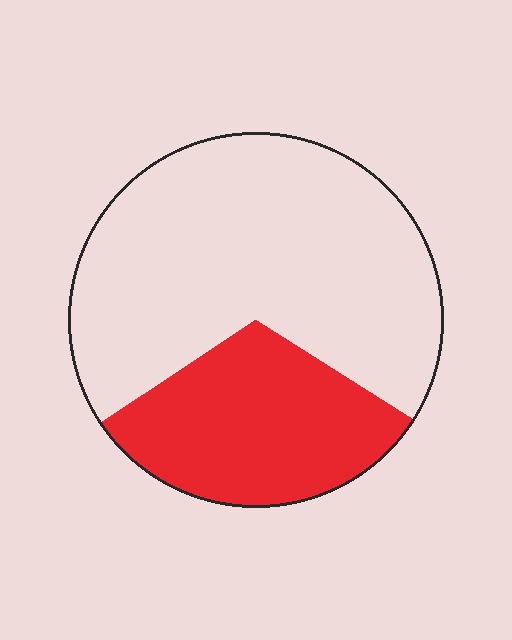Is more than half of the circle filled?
No.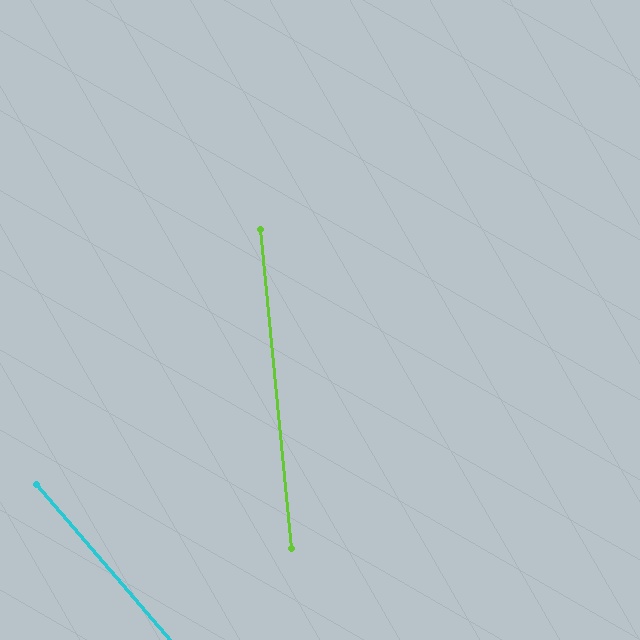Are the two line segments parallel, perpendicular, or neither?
Neither parallel nor perpendicular — they differ by about 35°.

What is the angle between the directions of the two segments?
Approximately 35 degrees.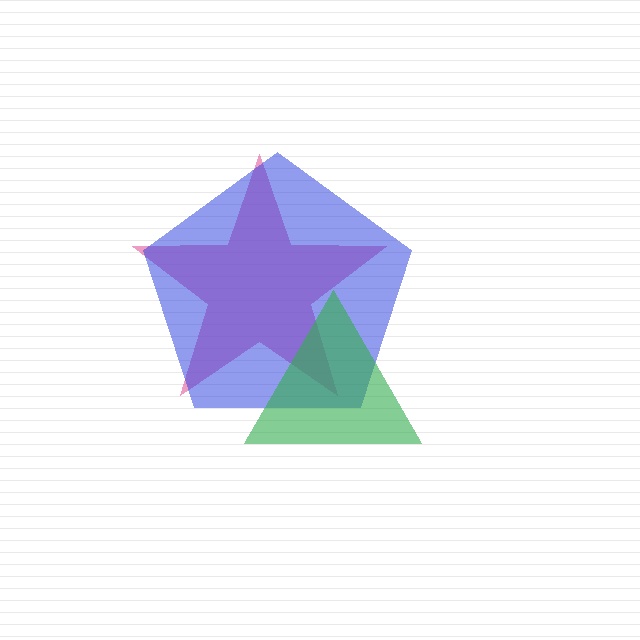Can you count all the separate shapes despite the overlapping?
Yes, there are 3 separate shapes.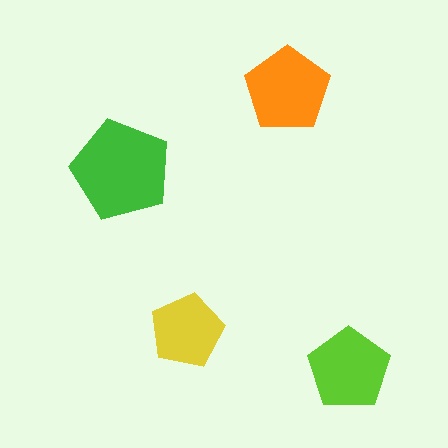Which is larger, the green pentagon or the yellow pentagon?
The green one.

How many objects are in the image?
There are 4 objects in the image.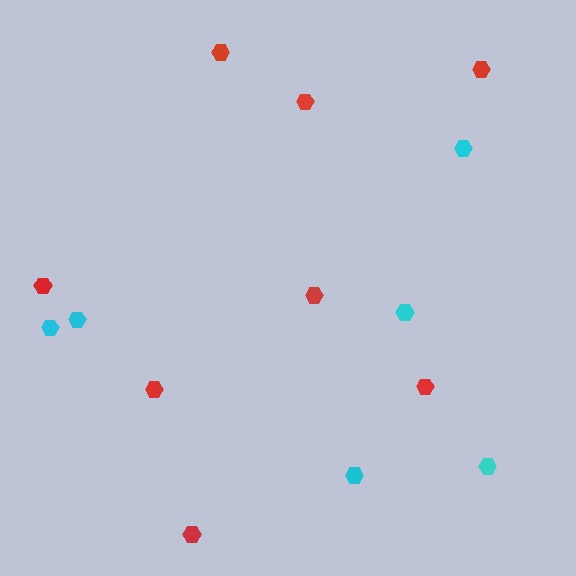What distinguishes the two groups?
There are 2 groups: one group of red hexagons (8) and one group of cyan hexagons (6).